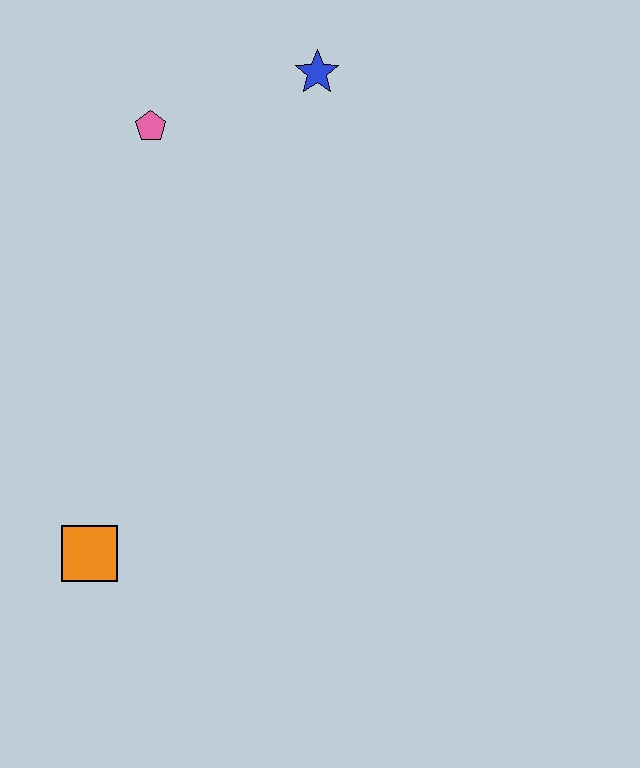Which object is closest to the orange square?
The pink pentagon is closest to the orange square.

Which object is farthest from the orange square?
The blue star is farthest from the orange square.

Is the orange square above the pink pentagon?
No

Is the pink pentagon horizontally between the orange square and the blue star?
Yes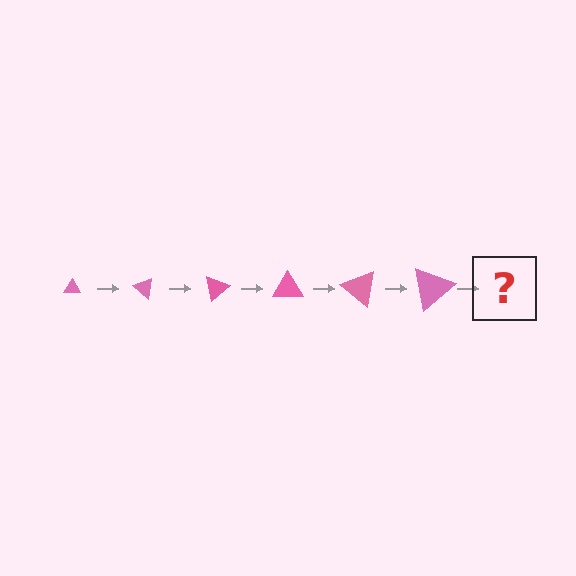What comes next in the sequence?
The next element should be a triangle, larger than the previous one and rotated 240 degrees from the start.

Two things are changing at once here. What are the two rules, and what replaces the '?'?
The two rules are that the triangle grows larger each step and it rotates 40 degrees each step. The '?' should be a triangle, larger than the previous one and rotated 240 degrees from the start.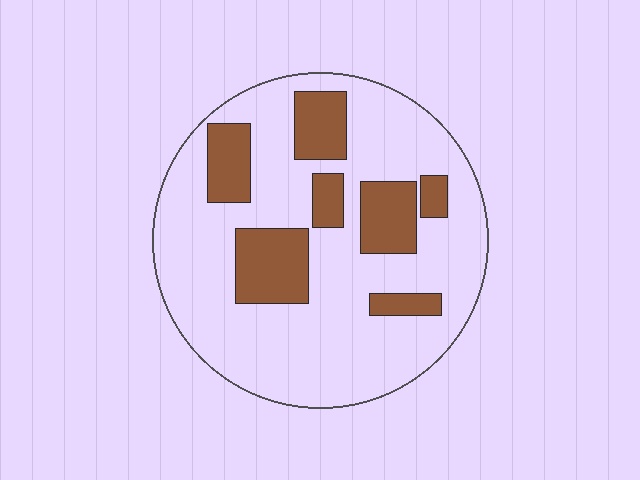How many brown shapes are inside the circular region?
7.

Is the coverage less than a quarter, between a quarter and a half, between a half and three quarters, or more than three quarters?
Less than a quarter.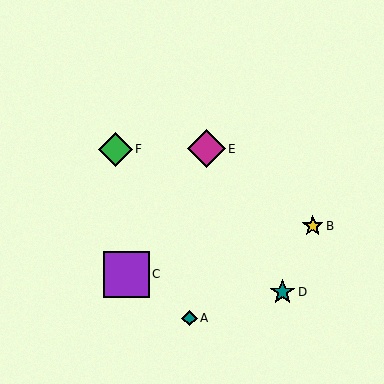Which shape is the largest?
The purple square (labeled C) is the largest.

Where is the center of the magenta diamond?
The center of the magenta diamond is at (207, 149).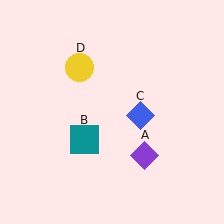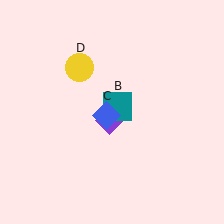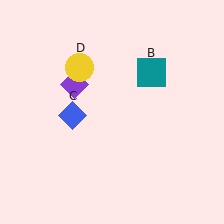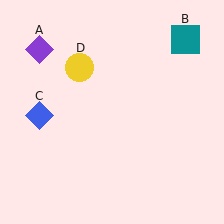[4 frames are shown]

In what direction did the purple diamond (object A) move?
The purple diamond (object A) moved up and to the left.